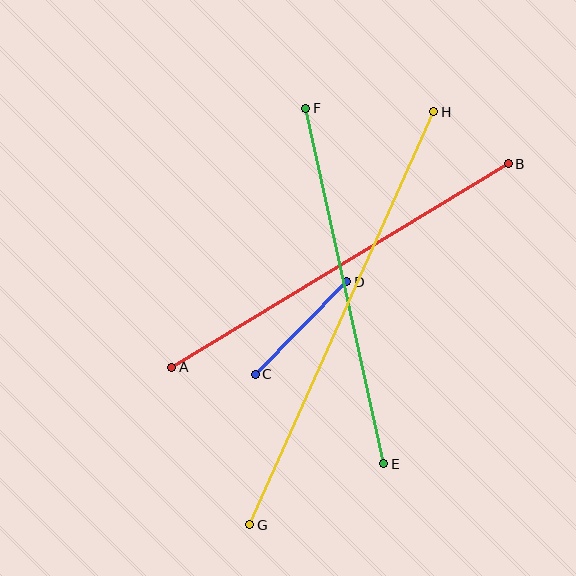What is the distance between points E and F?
The distance is approximately 364 pixels.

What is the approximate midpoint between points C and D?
The midpoint is at approximately (301, 328) pixels.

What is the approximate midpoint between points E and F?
The midpoint is at approximately (345, 286) pixels.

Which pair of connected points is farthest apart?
Points G and H are farthest apart.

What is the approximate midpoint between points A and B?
The midpoint is at approximately (340, 265) pixels.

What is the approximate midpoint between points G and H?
The midpoint is at approximately (342, 318) pixels.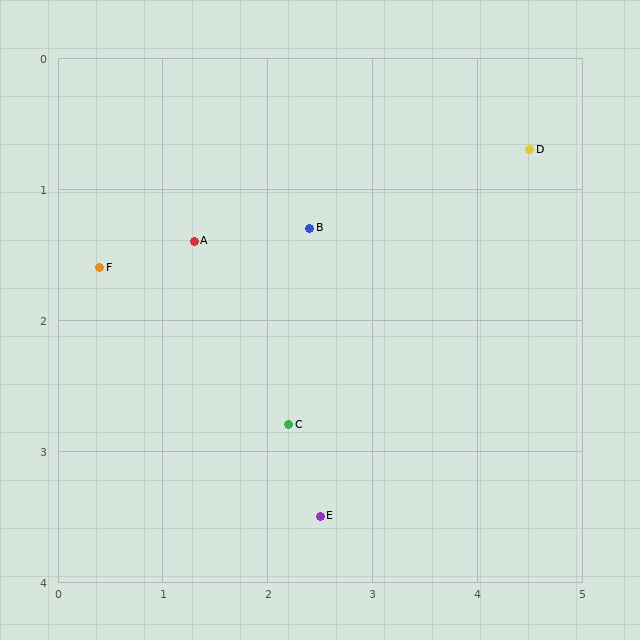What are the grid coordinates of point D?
Point D is at approximately (4.5, 0.7).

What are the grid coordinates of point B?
Point B is at approximately (2.4, 1.3).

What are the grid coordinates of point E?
Point E is at approximately (2.5, 3.5).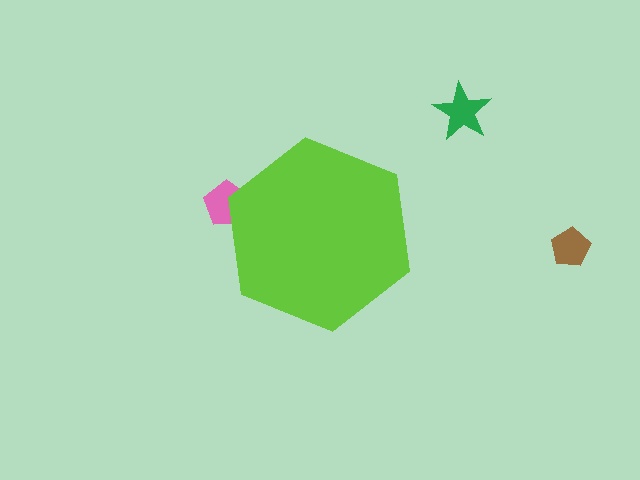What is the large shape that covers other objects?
A lime hexagon.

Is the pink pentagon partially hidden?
Yes, the pink pentagon is partially hidden behind the lime hexagon.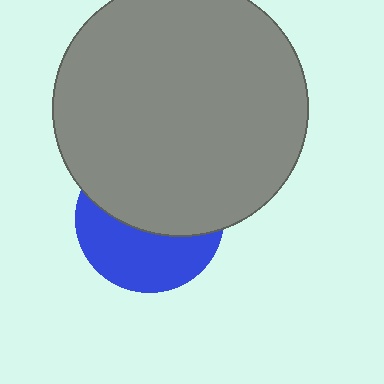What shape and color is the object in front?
The object in front is a gray circle.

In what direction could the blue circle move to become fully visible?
The blue circle could move down. That would shift it out from behind the gray circle entirely.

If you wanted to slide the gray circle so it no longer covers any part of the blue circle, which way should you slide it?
Slide it up — that is the most direct way to separate the two shapes.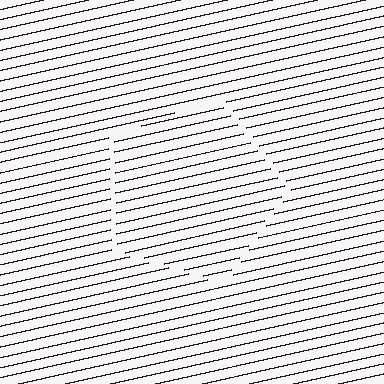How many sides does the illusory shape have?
5 sides — the line-ends trace a pentagon.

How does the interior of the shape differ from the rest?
The interior of the shape contains the same grating, shifted by half a period — the contour is defined by the phase discontinuity where line-ends from the inner and outer gratings abut.